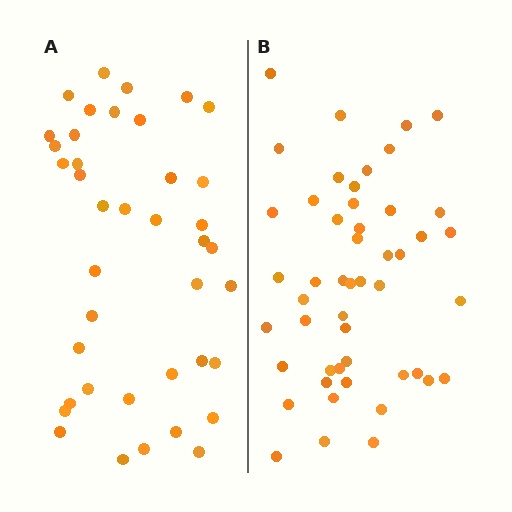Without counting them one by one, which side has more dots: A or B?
Region B (the right region) has more dots.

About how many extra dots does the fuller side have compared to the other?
Region B has roughly 8 or so more dots than region A.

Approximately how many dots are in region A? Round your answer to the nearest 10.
About 40 dots.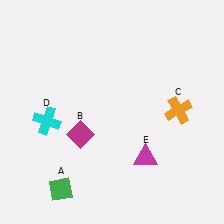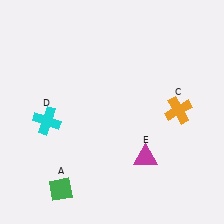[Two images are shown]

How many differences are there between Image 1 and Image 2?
There is 1 difference between the two images.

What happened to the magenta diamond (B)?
The magenta diamond (B) was removed in Image 2. It was in the bottom-left area of Image 1.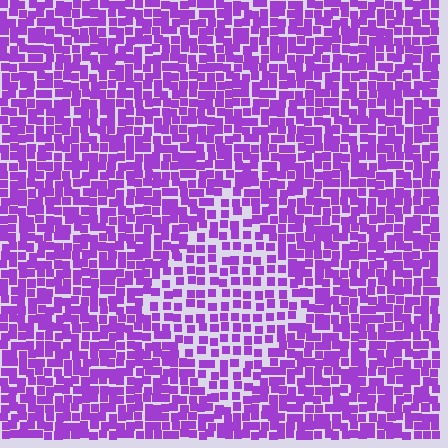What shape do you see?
I see a diamond.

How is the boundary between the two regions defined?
The boundary is defined by a change in element density (approximately 1.7x ratio). All elements are the same color, size, and shape.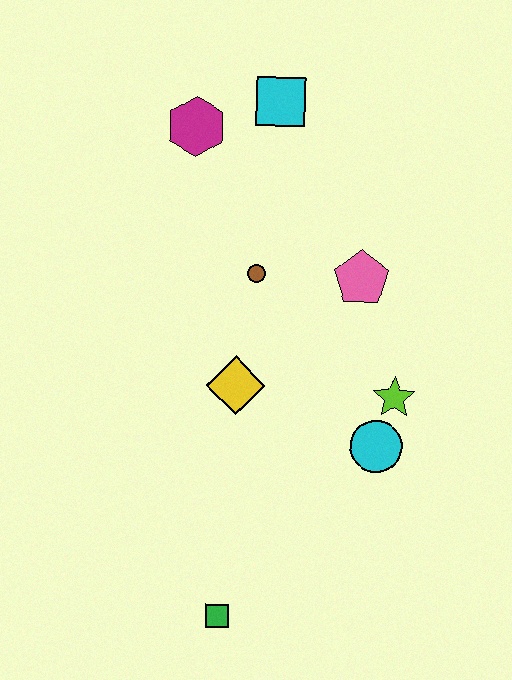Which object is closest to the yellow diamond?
The brown circle is closest to the yellow diamond.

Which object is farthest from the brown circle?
The green square is farthest from the brown circle.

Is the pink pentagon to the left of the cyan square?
No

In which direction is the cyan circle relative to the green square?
The cyan circle is above the green square.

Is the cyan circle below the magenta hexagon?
Yes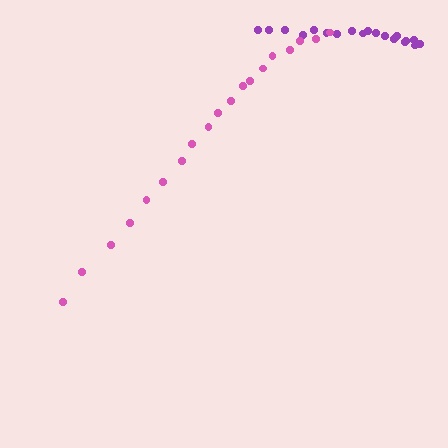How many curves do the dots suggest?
There are 2 distinct paths.